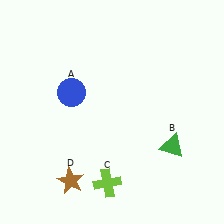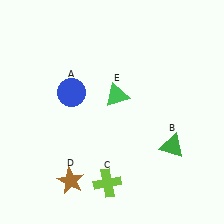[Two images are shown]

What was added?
A green triangle (E) was added in Image 2.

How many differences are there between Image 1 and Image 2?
There is 1 difference between the two images.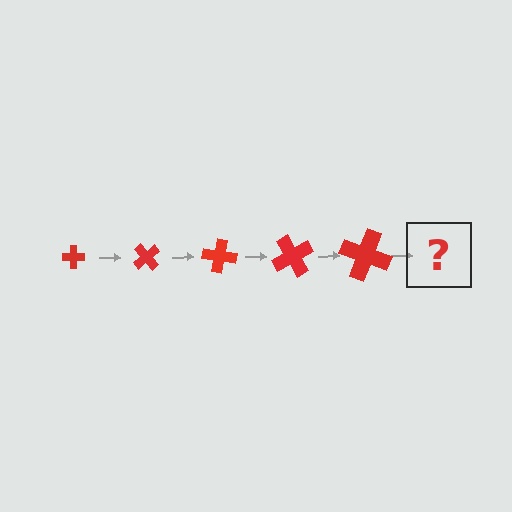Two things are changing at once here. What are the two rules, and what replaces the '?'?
The two rules are that the cross grows larger each step and it rotates 50 degrees each step. The '?' should be a cross, larger than the previous one and rotated 250 degrees from the start.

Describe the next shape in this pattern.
It should be a cross, larger than the previous one and rotated 250 degrees from the start.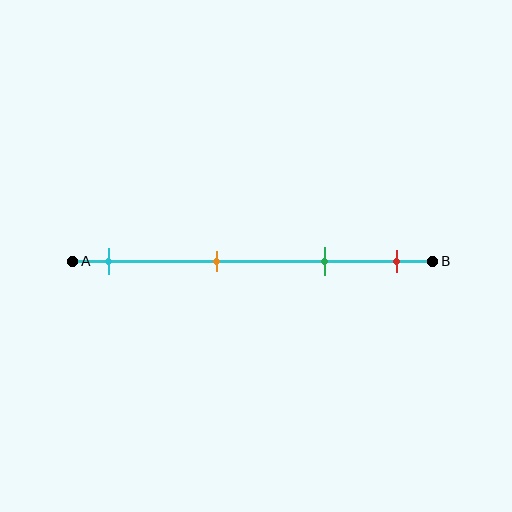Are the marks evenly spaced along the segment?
No, the marks are not evenly spaced.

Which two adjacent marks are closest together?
The green and red marks are the closest adjacent pair.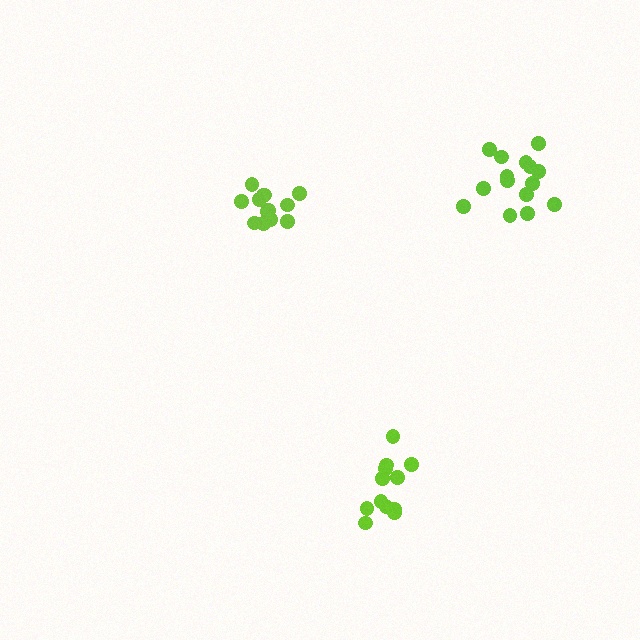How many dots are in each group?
Group 1: 14 dots, Group 2: 12 dots, Group 3: 15 dots (41 total).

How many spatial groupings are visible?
There are 3 spatial groupings.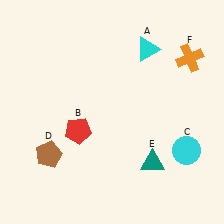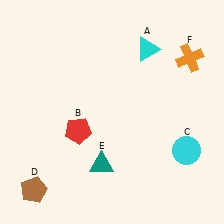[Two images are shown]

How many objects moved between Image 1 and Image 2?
2 objects moved between the two images.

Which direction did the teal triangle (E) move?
The teal triangle (E) moved left.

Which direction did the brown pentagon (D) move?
The brown pentagon (D) moved down.